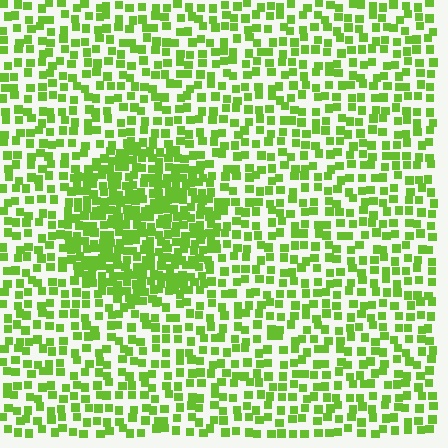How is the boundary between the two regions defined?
The boundary is defined by a change in element density (approximately 2.0x ratio). All elements are the same color, size, and shape.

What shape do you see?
I see a circle.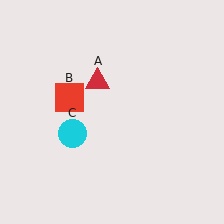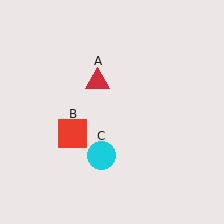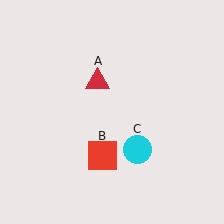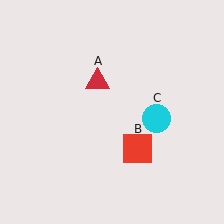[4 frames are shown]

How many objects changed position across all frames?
2 objects changed position: red square (object B), cyan circle (object C).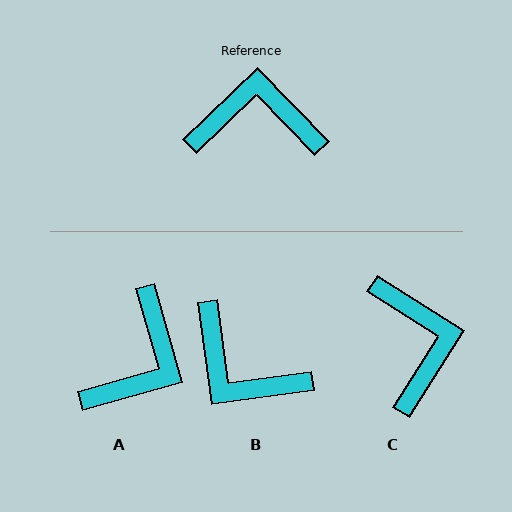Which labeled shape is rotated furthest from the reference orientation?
B, about 143 degrees away.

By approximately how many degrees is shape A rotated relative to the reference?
Approximately 119 degrees clockwise.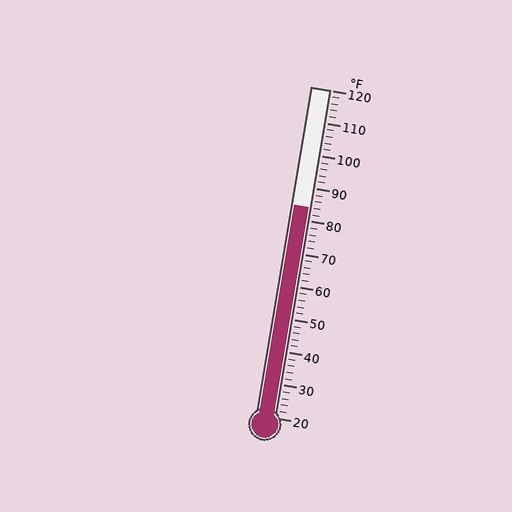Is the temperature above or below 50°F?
The temperature is above 50°F.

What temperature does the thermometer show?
The thermometer shows approximately 84°F.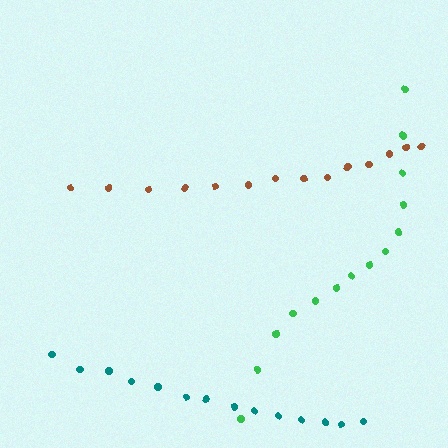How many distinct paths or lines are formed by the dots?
There are 3 distinct paths.